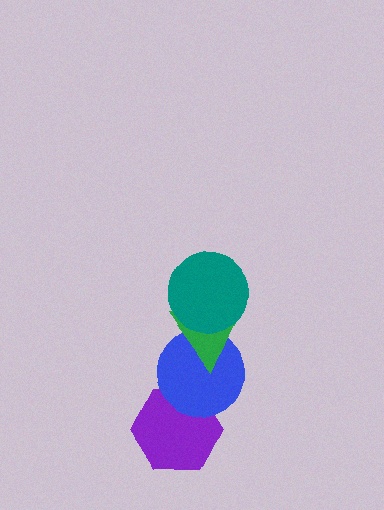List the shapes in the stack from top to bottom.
From top to bottom: the teal circle, the green triangle, the blue circle, the purple hexagon.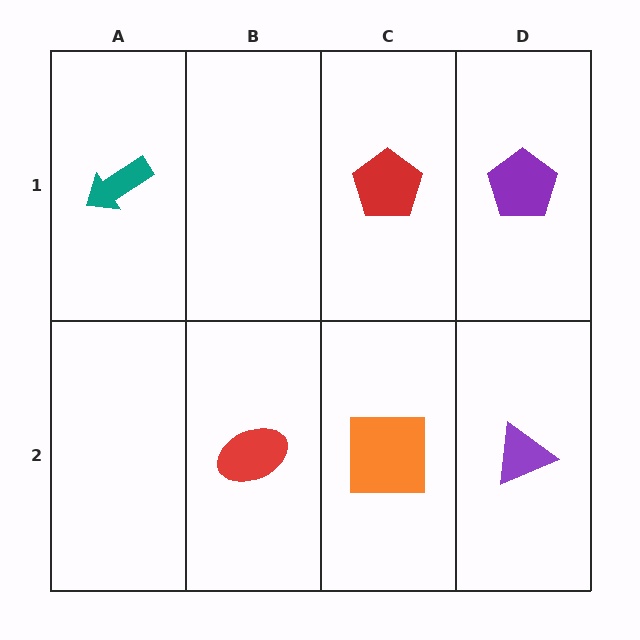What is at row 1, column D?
A purple pentagon.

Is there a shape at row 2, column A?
No, that cell is empty.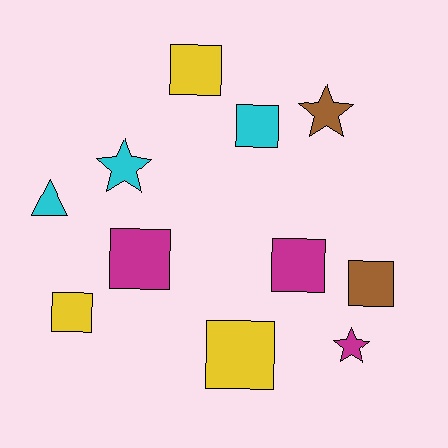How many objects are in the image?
There are 11 objects.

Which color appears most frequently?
Yellow, with 3 objects.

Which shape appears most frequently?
Square, with 7 objects.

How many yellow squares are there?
There are 3 yellow squares.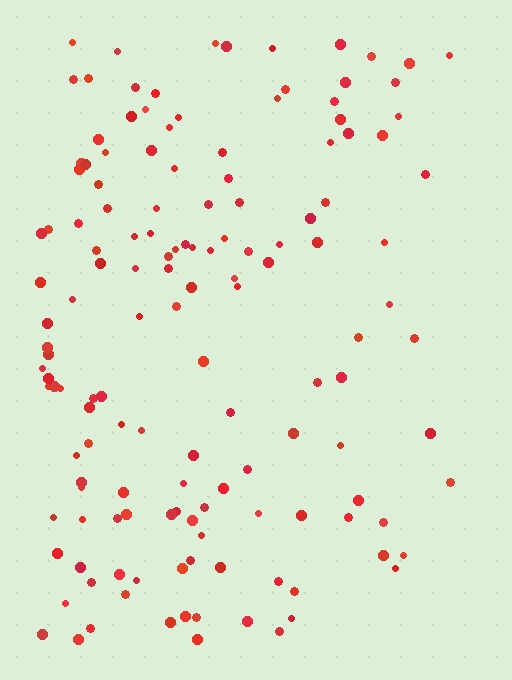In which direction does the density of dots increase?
From right to left, with the left side densest.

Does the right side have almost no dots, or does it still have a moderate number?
Still a moderate number, just noticeably fewer than the left.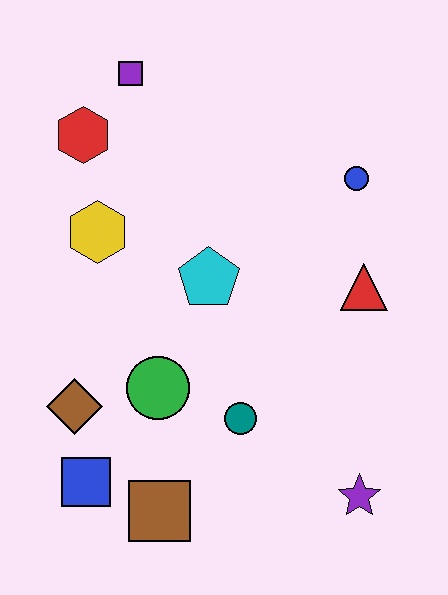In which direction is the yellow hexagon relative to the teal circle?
The yellow hexagon is above the teal circle.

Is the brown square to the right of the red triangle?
No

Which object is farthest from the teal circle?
The purple square is farthest from the teal circle.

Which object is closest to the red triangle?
The blue circle is closest to the red triangle.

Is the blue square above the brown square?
Yes